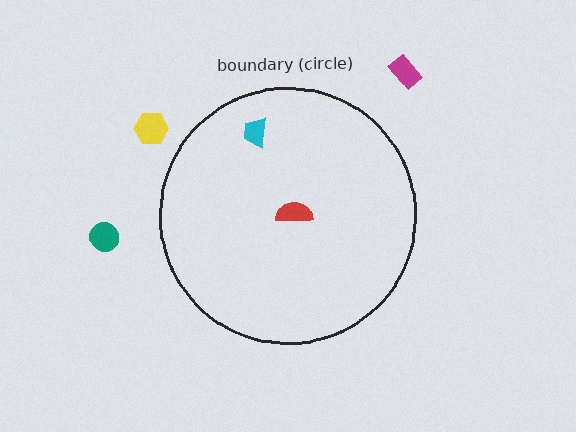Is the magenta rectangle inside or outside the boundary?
Outside.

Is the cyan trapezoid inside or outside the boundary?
Inside.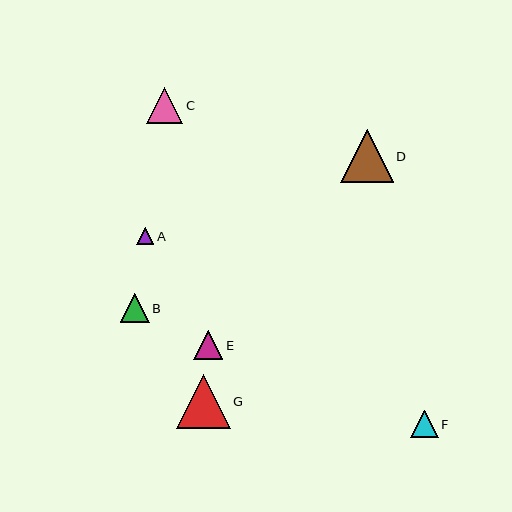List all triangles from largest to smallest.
From largest to smallest: G, D, C, E, B, F, A.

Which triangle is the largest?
Triangle G is the largest with a size of approximately 54 pixels.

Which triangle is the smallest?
Triangle A is the smallest with a size of approximately 17 pixels.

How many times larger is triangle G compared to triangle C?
Triangle G is approximately 1.5 times the size of triangle C.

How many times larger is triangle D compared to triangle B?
Triangle D is approximately 1.8 times the size of triangle B.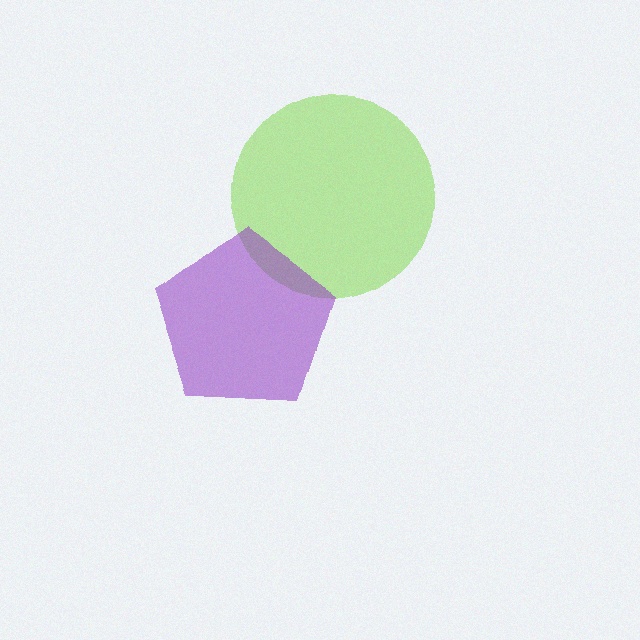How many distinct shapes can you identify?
There are 2 distinct shapes: a lime circle, a purple pentagon.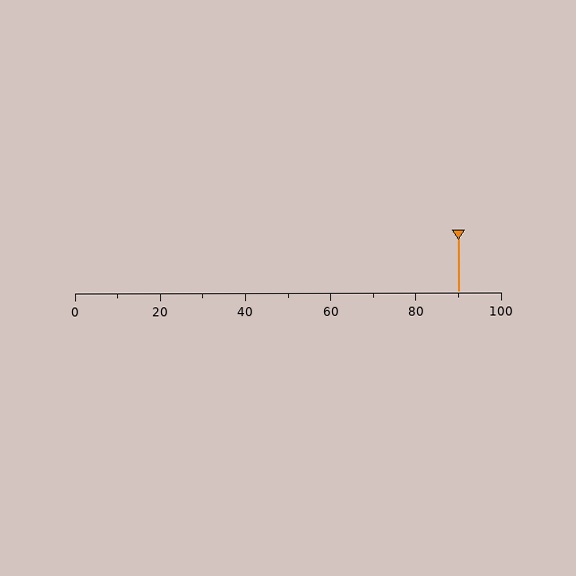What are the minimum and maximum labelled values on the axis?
The axis runs from 0 to 100.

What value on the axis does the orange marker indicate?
The marker indicates approximately 90.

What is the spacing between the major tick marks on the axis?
The major ticks are spaced 20 apart.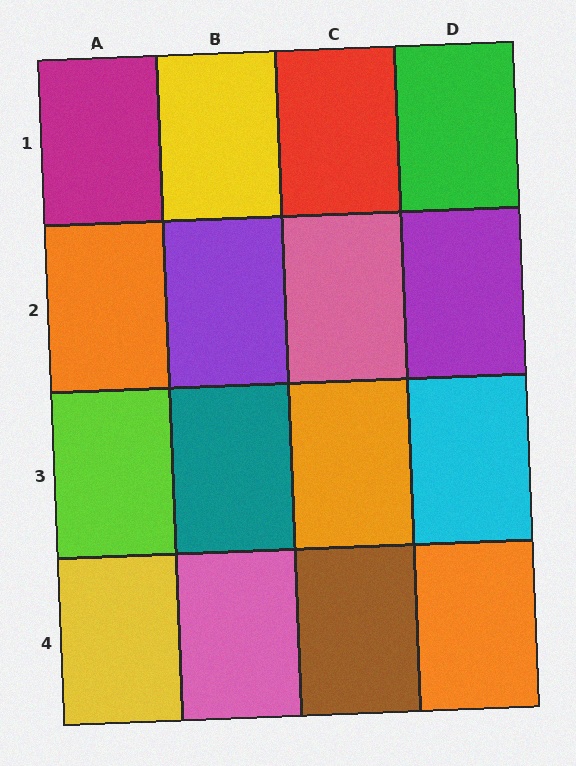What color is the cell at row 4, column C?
Brown.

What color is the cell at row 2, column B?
Purple.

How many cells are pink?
2 cells are pink.